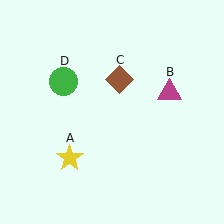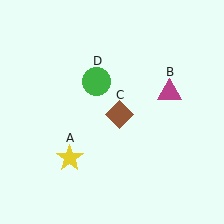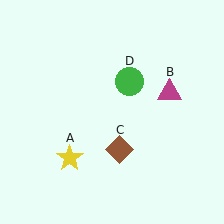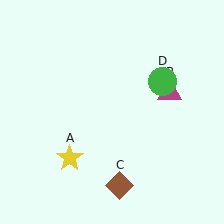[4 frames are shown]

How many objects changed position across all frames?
2 objects changed position: brown diamond (object C), green circle (object D).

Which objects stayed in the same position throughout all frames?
Yellow star (object A) and magenta triangle (object B) remained stationary.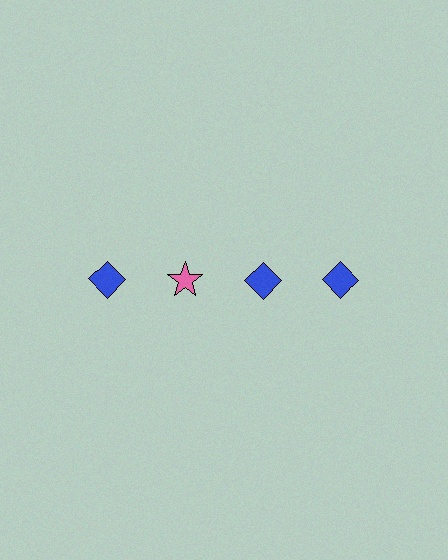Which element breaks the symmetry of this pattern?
The pink star in the top row, second from left column breaks the symmetry. All other shapes are blue diamonds.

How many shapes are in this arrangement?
There are 4 shapes arranged in a grid pattern.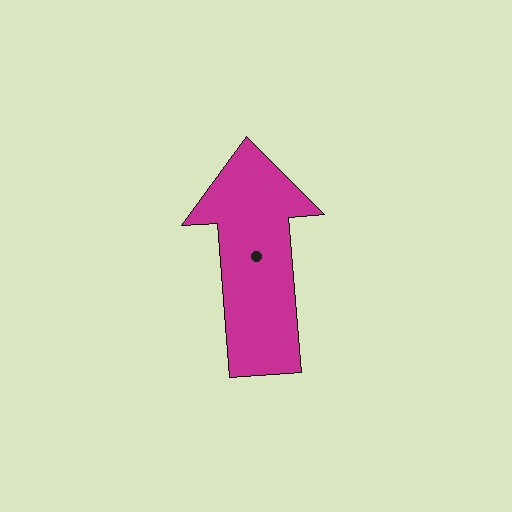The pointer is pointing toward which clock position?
Roughly 12 o'clock.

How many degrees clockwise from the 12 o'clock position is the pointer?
Approximately 356 degrees.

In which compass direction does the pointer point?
North.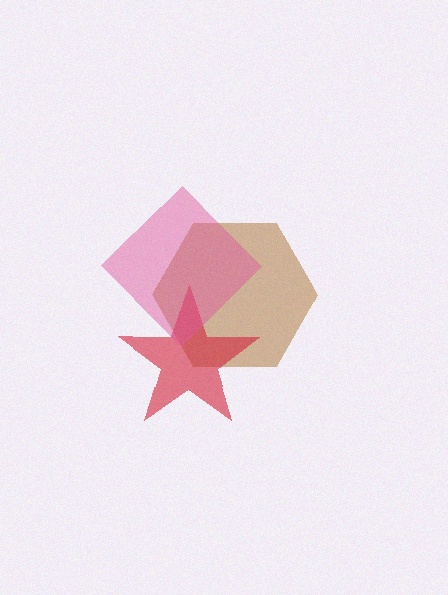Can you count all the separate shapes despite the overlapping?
Yes, there are 3 separate shapes.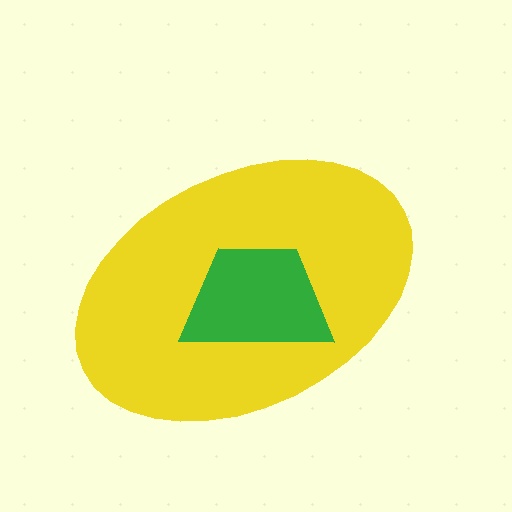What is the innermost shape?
The green trapezoid.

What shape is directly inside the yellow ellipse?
The green trapezoid.